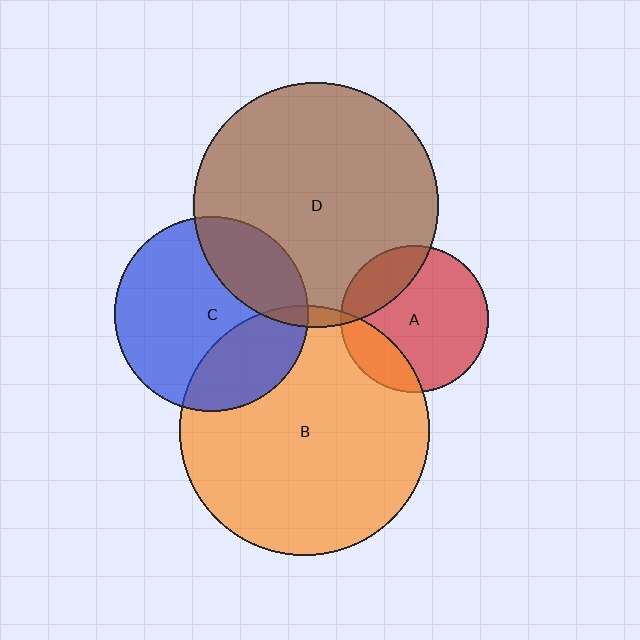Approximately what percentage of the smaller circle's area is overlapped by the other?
Approximately 20%.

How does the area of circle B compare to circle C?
Approximately 1.7 times.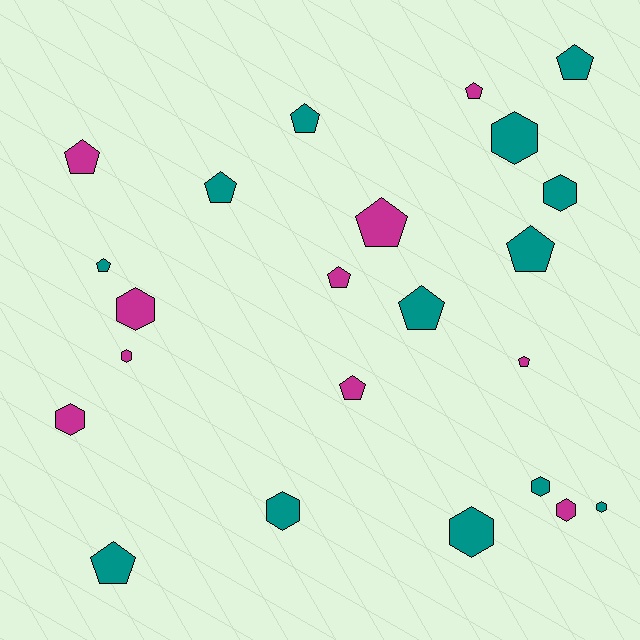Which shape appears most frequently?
Pentagon, with 13 objects.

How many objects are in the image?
There are 23 objects.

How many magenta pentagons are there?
There are 6 magenta pentagons.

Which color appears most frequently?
Teal, with 13 objects.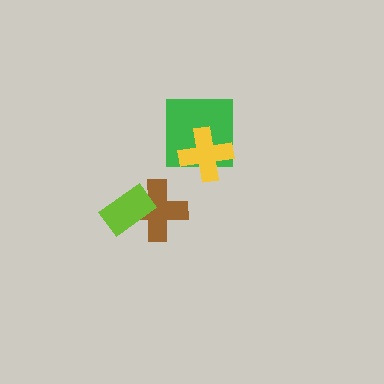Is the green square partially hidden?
Yes, it is partially covered by another shape.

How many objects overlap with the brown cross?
1 object overlaps with the brown cross.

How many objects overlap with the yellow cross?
1 object overlaps with the yellow cross.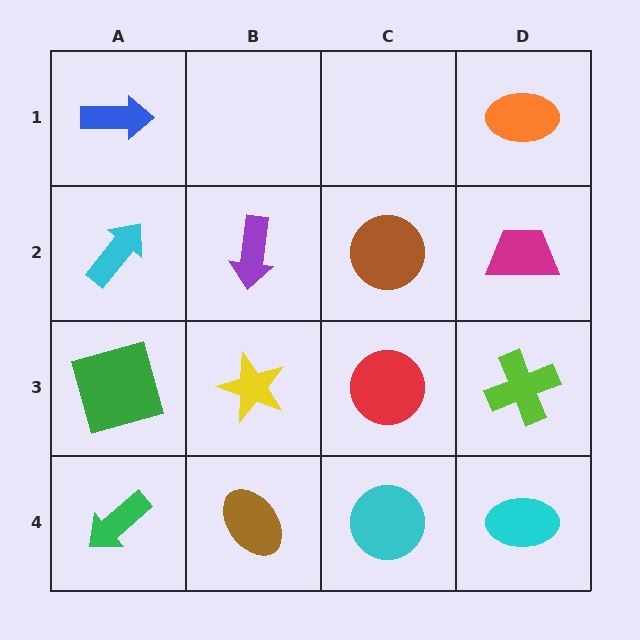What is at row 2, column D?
A magenta trapezoid.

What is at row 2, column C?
A brown circle.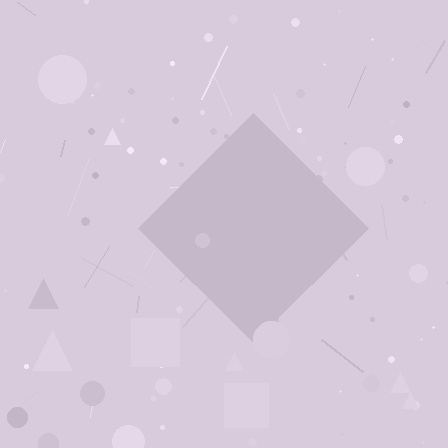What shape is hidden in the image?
A diamond is hidden in the image.